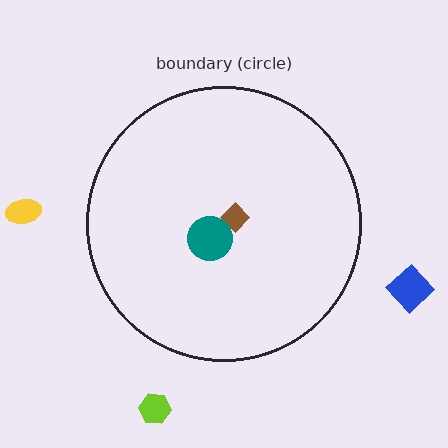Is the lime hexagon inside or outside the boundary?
Outside.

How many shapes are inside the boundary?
2 inside, 3 outside.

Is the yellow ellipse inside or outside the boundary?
Outside.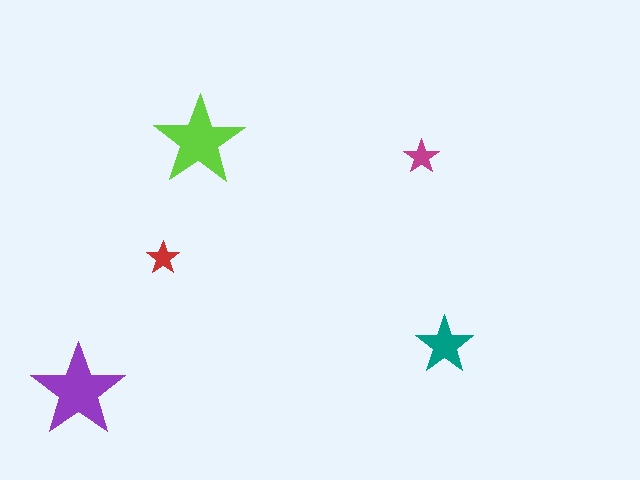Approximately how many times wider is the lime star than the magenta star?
About 2.5 times wider.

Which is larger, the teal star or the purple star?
The purple one.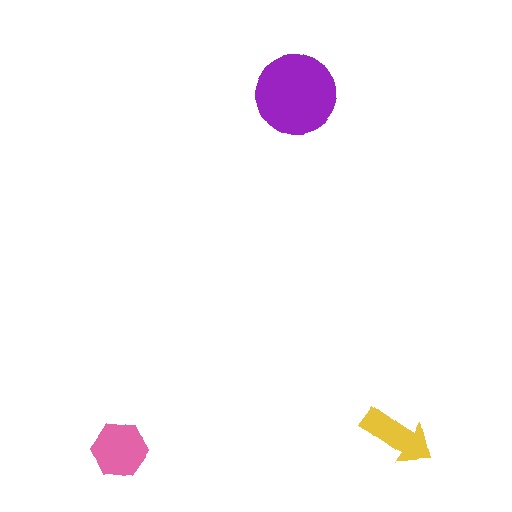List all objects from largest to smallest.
The purple circle, the pink hexagon, the yellow arrow.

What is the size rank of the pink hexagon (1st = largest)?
2nd.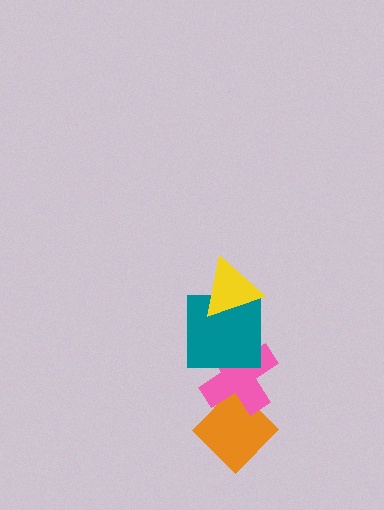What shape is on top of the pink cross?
The teal square is on top of the pink cross.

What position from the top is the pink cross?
The pink cross is 3rd from the top.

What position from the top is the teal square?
The teal square is 2nd from the top.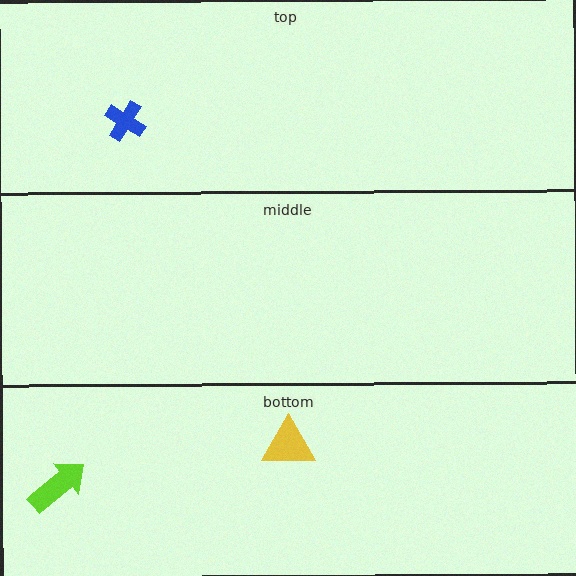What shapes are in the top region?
The blue cross.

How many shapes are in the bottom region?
2.